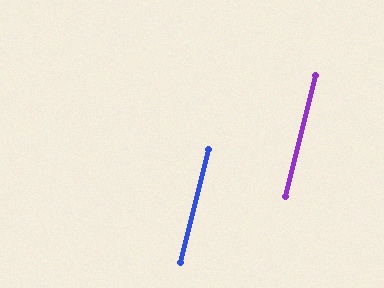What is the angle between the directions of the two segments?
Approximately 0 degrees.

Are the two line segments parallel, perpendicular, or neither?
Parallel — their directions differ by only 0.0°.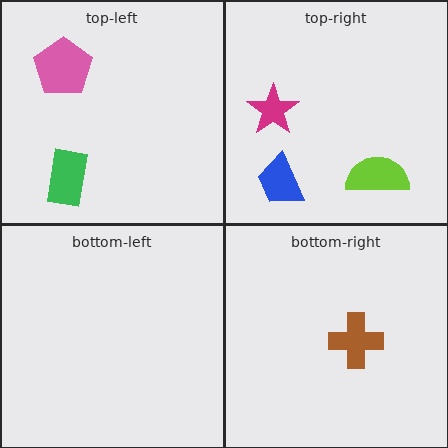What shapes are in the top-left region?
The green rectangle, the pink pentagon.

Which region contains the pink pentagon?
The top-left region.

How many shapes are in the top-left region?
2.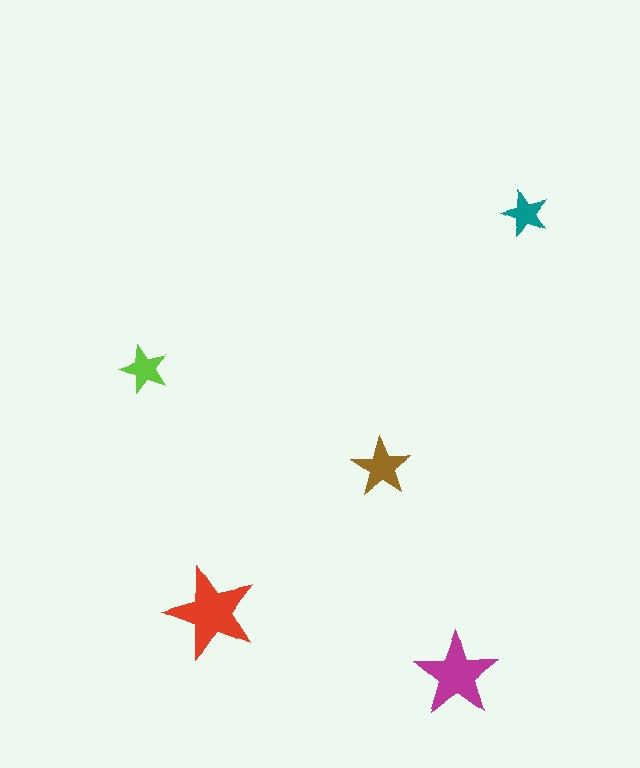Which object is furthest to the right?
The teal star is rightmost.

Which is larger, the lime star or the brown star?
The brown one.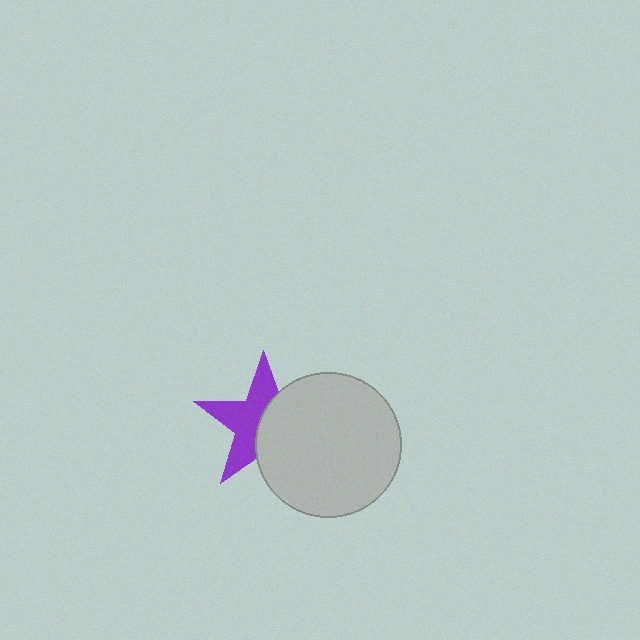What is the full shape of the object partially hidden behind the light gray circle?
The partially hidden object is a purple star.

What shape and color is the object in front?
The object in front is a light gray circle.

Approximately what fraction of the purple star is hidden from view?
Roughly 48% of the purple star is hidden behind the light gray circle.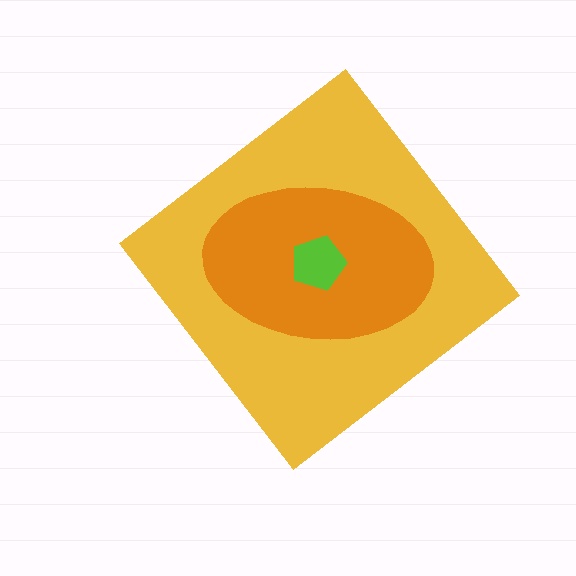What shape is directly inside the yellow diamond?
The orange ellipse.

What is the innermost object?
The lime pentagon.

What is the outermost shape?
The yellow diamond.